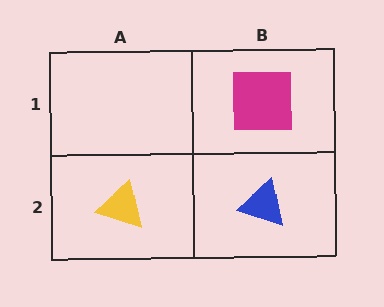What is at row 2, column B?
A blue triangle.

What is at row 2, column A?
A yellow triangle.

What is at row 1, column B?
A magenta square.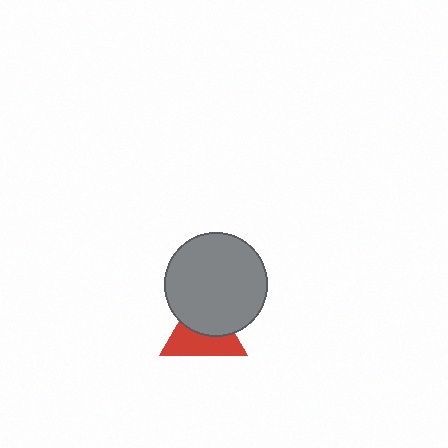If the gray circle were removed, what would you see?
You would see the complete red triangle.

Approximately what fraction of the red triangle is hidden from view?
Roughly 50% of the red triangle is hidden behind the gray circle.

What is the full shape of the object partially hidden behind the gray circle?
The partially hidden object is a red triangle.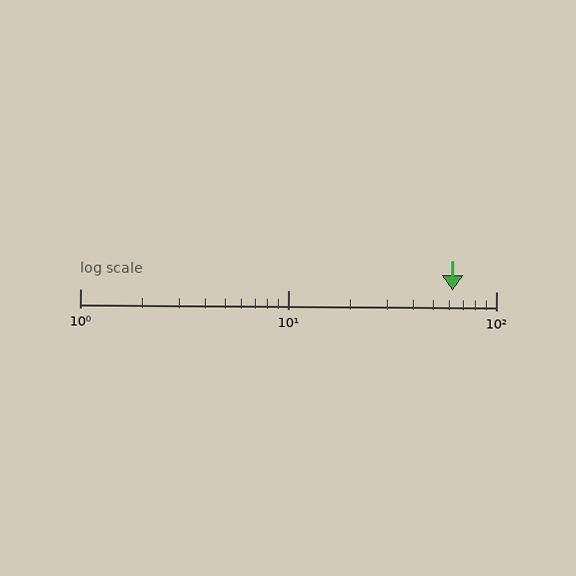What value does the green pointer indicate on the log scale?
The pointer indicates approximately 62.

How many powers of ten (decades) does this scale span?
The scale spans 2 decades, from 1 to 100.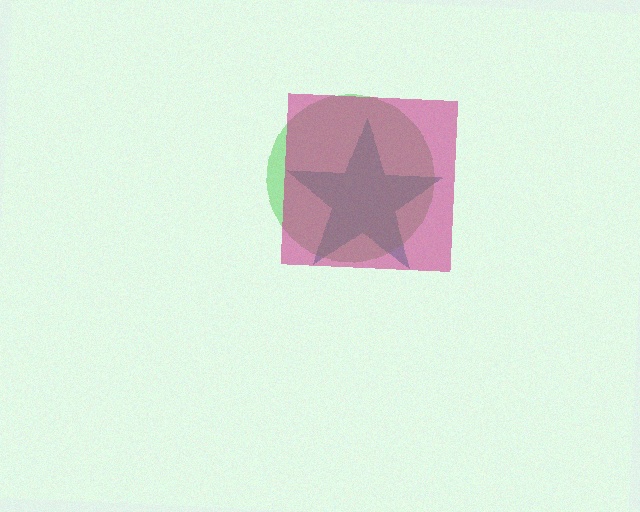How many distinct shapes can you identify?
There are 3 distinct shapes: a teal star, a green circle, a magenta square.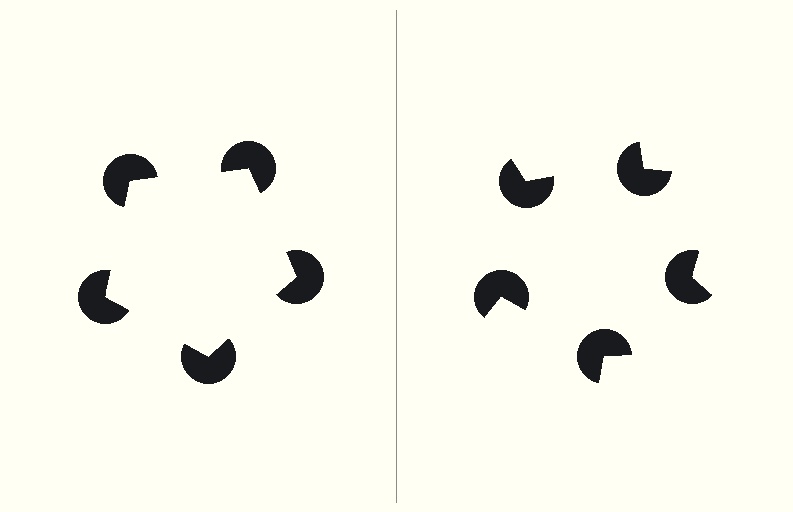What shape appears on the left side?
An illusory pentagon.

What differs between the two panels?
The pac-man discs are positioned identically on both sides; only the wedge orientations differ. On the left they align to a pentagon; on the right they are misaligned.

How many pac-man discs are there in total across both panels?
10 — 5 on each side.